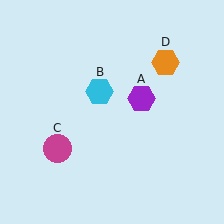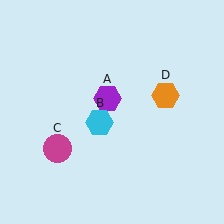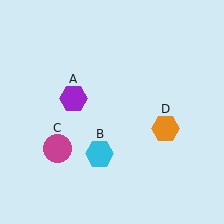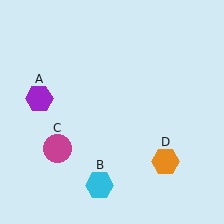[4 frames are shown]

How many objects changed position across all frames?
3 objects changed position: purple hexagon (object A), cyan hexagon (object B), orange hexagon (object D).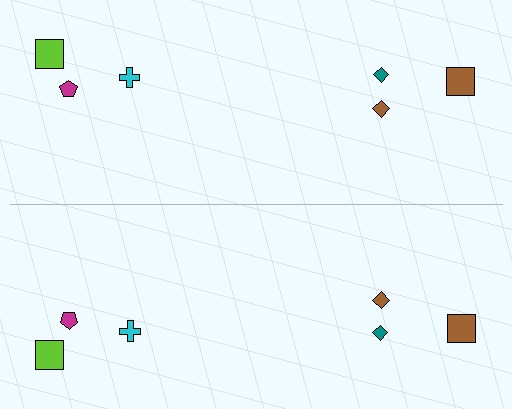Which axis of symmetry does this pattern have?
The pattern has a horizontal axis of symmetry running through the center of the image.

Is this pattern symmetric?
Yes, this pattern has bilateral (reflection) symmetry.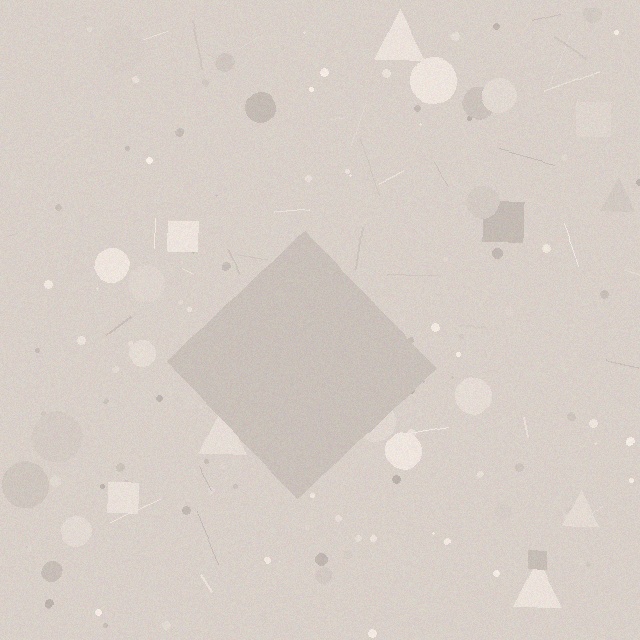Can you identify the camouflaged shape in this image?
The camouflaged shape is a diamond.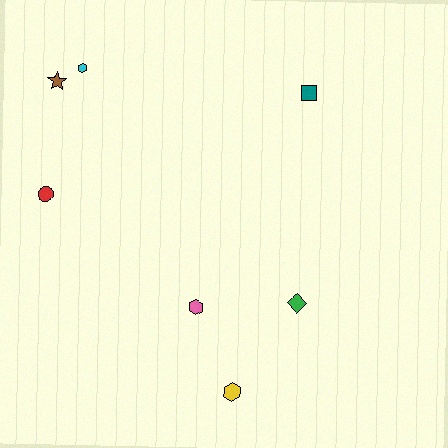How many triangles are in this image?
There are no triangles.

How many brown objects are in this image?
There is 1 brown object.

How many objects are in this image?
There are 7 objects.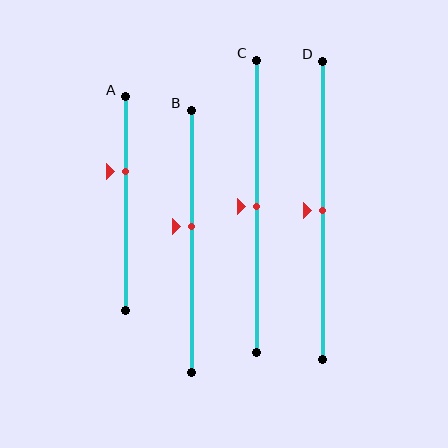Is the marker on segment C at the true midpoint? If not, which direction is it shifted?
Yes, the marker on segment C is at the true midpoint.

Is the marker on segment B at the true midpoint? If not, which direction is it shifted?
No, the marker on segment B is shifted upward by about 6% of the segment length.